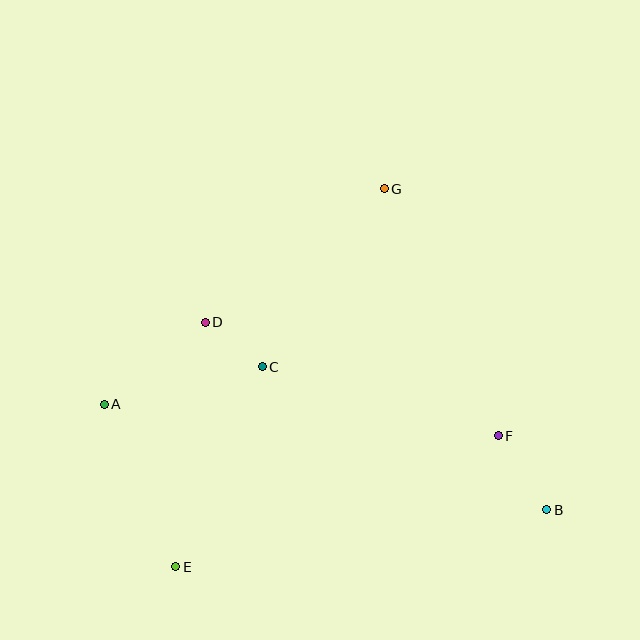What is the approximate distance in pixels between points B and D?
The distance between B and D is approximately 390 pixels.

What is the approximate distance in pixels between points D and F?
The distance between D and F is approximately 314 pixels.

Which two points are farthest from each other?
Points A and B are farthest from each other.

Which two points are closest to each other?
Points C and D are closest to each other.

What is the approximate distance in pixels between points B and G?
The distance between B and G is approximately 360 pixels.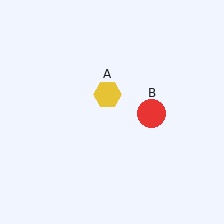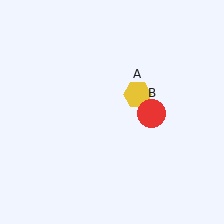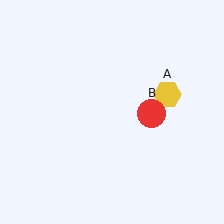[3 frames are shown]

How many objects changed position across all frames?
1 object changed position: yellow hexagon (object A).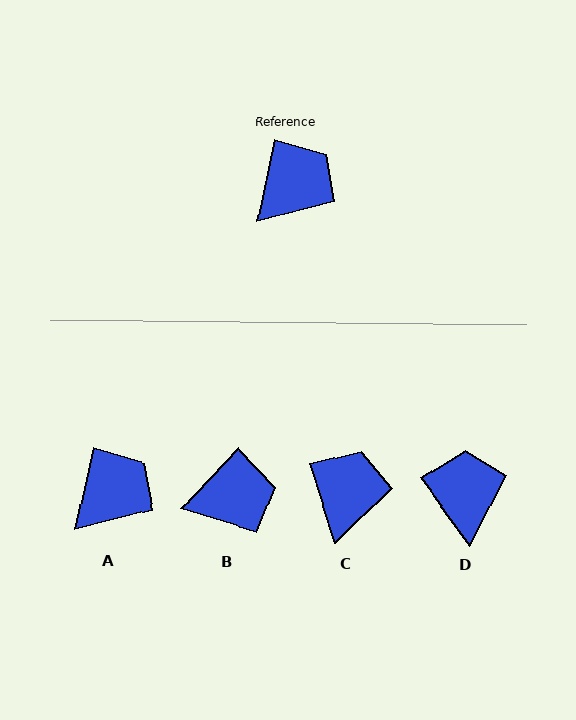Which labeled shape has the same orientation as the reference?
A.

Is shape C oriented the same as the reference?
No, it is off by about 30 degrees.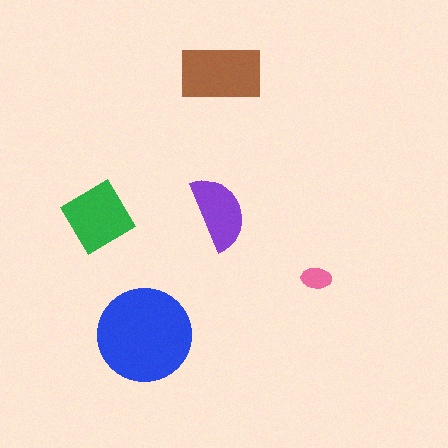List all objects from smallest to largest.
The pink ellipse, the purple semicircle, the green diamond, the brown rectangle, the blue circle.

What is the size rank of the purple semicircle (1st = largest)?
4th.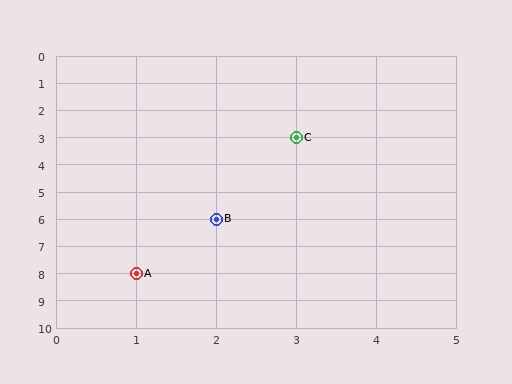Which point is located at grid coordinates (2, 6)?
Point B is at (2, 6).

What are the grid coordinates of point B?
Point B is at grid coordinates (2, 6).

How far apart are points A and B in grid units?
Points A and B are 1 column and 2 rows apart (about 2.2 grid units diagonally).